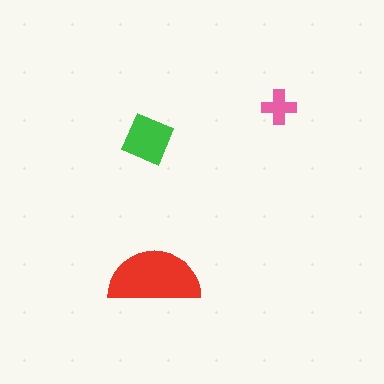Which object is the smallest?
The pink cross.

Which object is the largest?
The red semicircle.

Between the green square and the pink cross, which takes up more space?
The green square.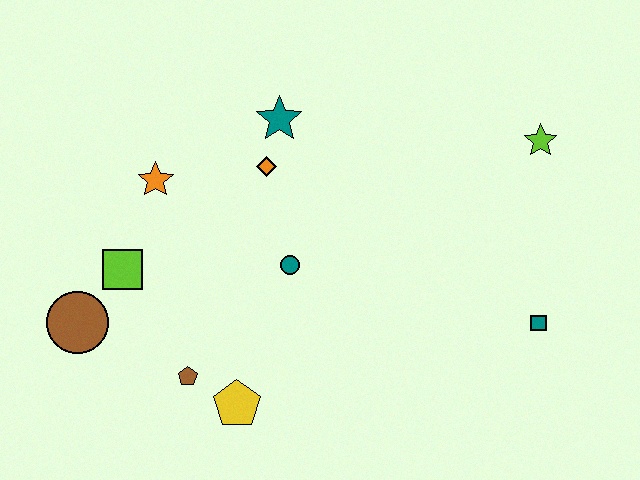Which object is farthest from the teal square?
The brown circle is farthest from the teal square.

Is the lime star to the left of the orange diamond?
No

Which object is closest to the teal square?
The lime star is closest to the teal square.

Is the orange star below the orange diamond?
Yes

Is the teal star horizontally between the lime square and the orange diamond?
No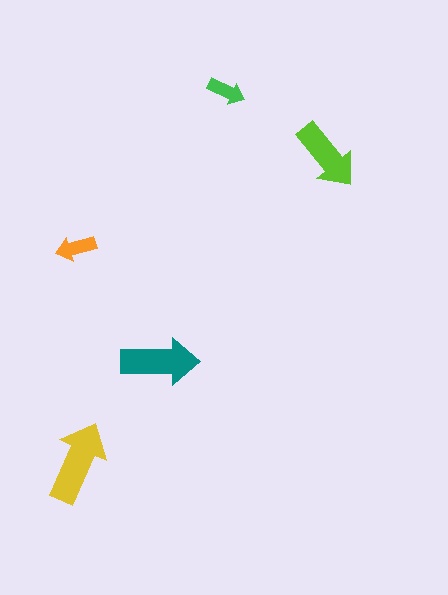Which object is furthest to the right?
The lime arrow is rightmost.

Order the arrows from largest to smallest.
the yellow one, the teal one, the lime one, the orange one, the green one.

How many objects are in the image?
There are 5 objects in the image.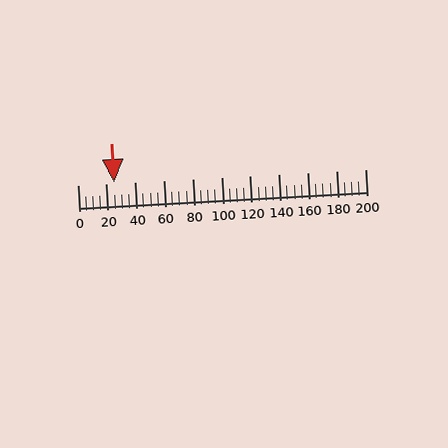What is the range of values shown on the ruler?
The ruler shows values from 0 to 200.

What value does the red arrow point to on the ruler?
The red arrow points to approximately 25.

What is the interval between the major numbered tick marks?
The major tick marks are spaced 20 units apart.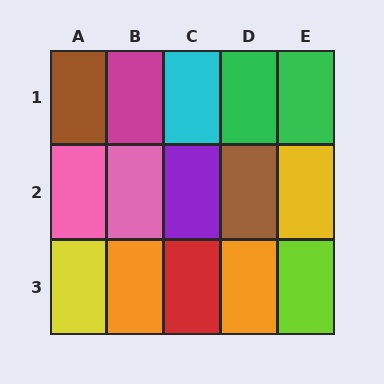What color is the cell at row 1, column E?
Green.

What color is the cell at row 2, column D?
Brown.